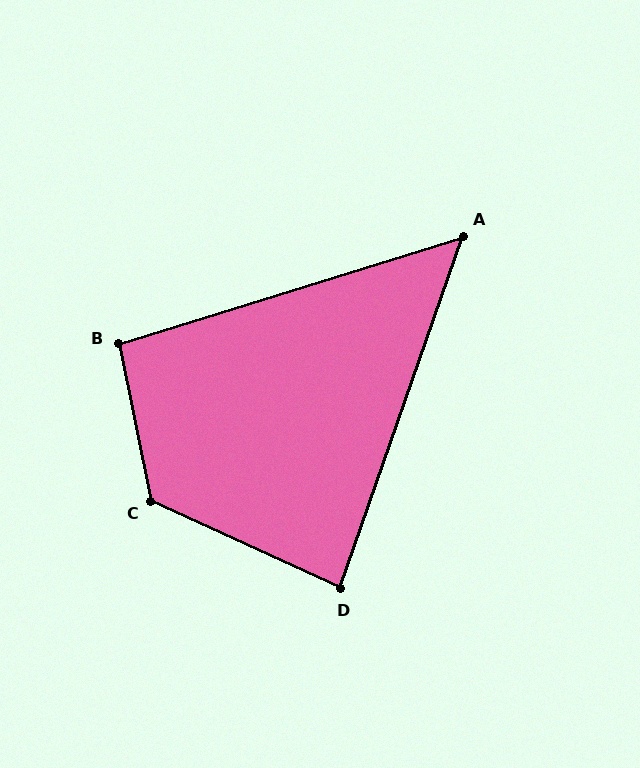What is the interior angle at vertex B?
Approximately 96 degrees (obtuse).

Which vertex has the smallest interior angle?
A, at approximately 54 degrees.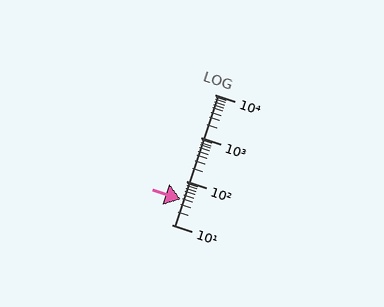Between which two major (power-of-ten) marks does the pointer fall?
The pointer is between 10 and 100.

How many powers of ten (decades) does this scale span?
The scale spans 3 decades, from 10 to 10000.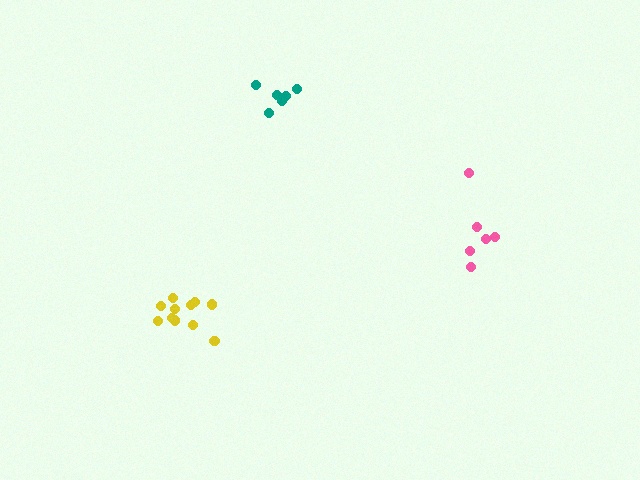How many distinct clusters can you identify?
There are 3 distinct clusters.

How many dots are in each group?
Group 1: 6 dots, Group 2: 11 dots, Group 3: 6 dots (23 total).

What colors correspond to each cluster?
The clusters are colored: teal, yellow, pink.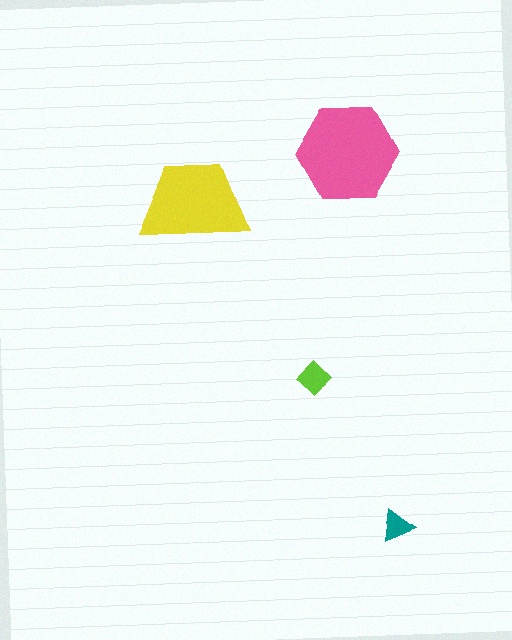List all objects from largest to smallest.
The pink hexagon, the yellow trapezoid, the lime diamond, the teal triangle.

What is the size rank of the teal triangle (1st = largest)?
4th.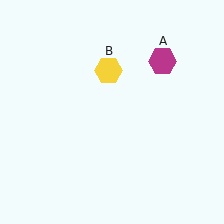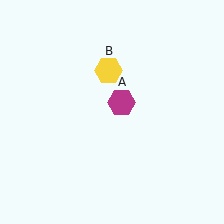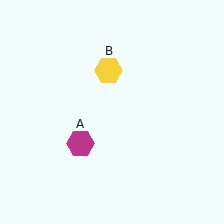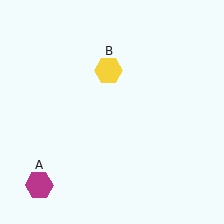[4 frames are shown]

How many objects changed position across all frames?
1 object changed position: magenta hexagon (object A).